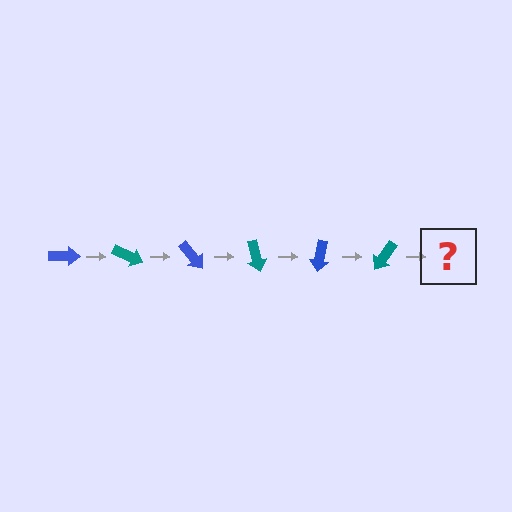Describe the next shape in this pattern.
It should be a blue arrow, rotated 150 degrees from the start.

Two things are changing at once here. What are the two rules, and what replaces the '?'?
The two rules are that it rotates 25 degrees each step and the color cycles through blue and teal. The '?' should be a blue arrow, rotated 150 degrees from the start.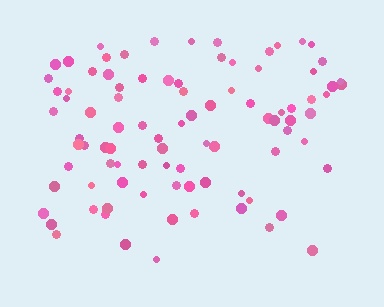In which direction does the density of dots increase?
From bottom to top, with the top side densest.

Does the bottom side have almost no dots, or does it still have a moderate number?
Still a moderate number, just noticeably fewer than the top.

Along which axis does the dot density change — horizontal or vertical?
Vertical.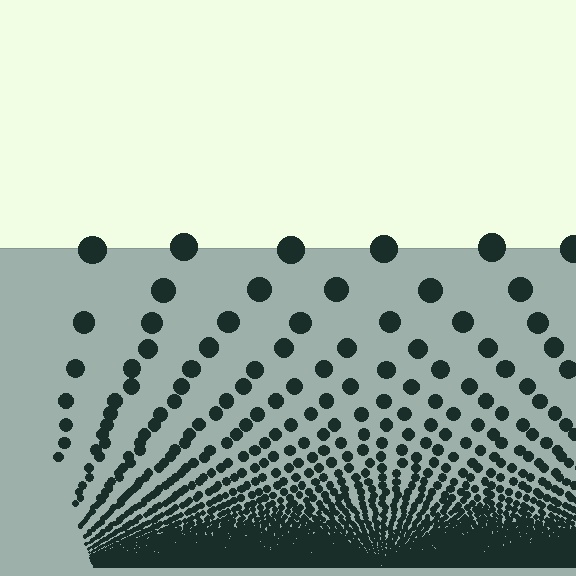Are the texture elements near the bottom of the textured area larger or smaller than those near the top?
Smaller. The gradient is inverted — elements near the bottom are smaller and denser.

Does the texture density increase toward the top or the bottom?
Density increases toward the bottom.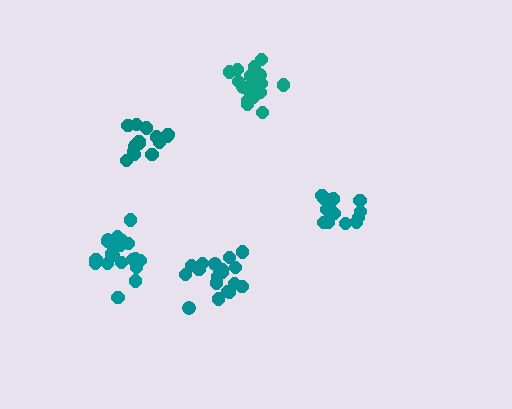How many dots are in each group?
Group 1: 14 dots, Group 2: 20 dots, Group 3: 19 dots, Group 4: 15 dots, Group 5: 19 dots (87 total).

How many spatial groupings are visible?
There are 5 spatial groupings.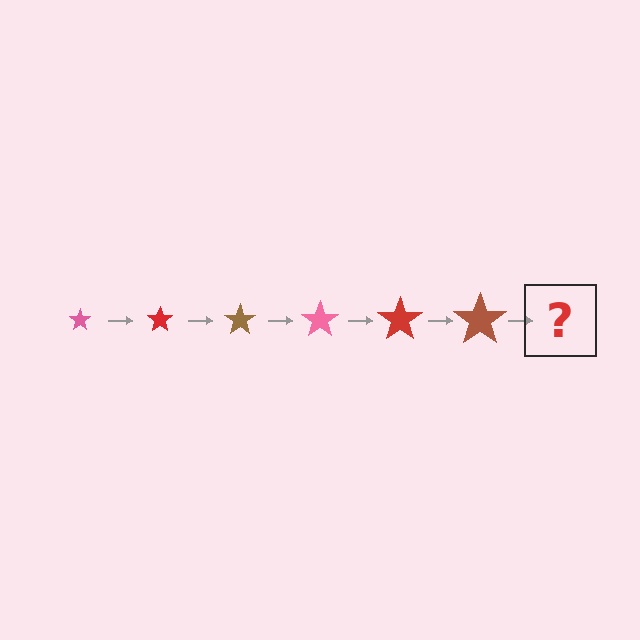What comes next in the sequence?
The next element should be a pink star, larger than the previous one.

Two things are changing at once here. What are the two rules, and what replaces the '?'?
The two rules are that the star grows larger each step and the color cycles through pink, red, and brown. The '?' should be a pink star, larger than the previous one.